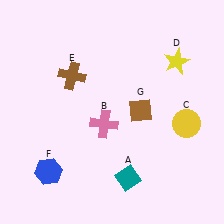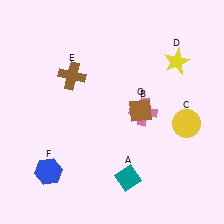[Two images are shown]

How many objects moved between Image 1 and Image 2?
1 object moved between the two images.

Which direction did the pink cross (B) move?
The pink cross (B) moved right.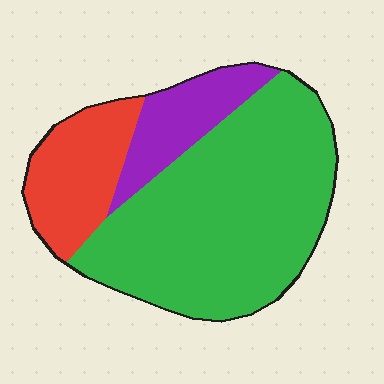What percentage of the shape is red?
Red covers around 20% of the shape.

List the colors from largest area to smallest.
From largest to smallest: green, red, purple.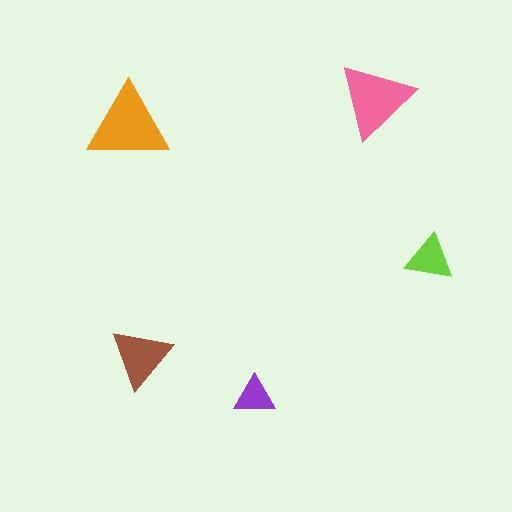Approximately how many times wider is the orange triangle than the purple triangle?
About 2 times wider.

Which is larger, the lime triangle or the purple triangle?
The lime one.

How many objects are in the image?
There are 5 objects in the image.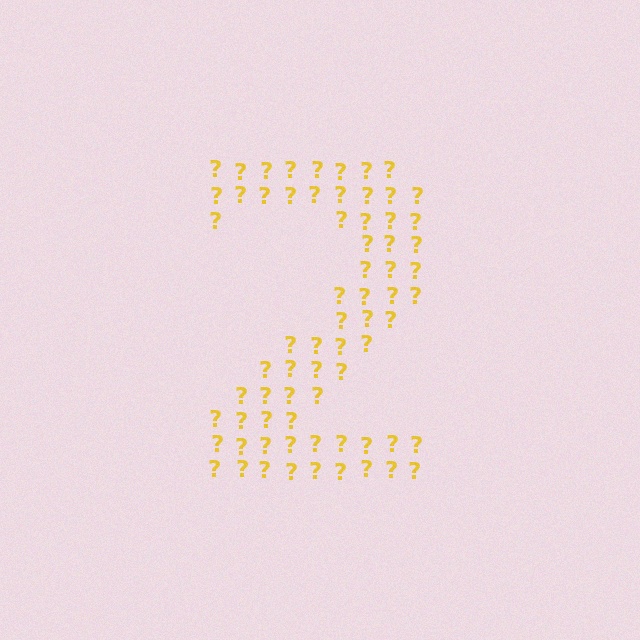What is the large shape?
The large shape is the digit 2.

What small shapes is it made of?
It is made of small question marks.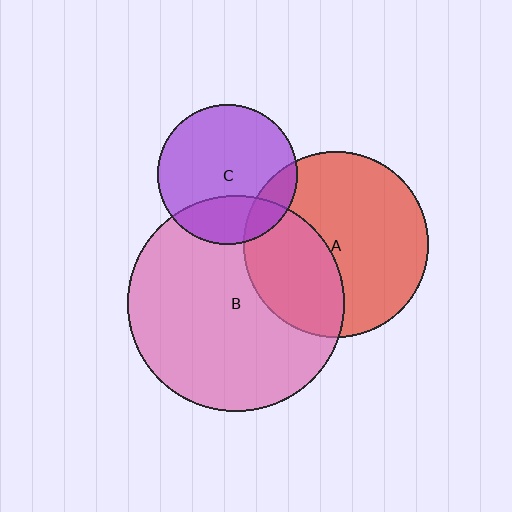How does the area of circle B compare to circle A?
Approximately 1.4 times.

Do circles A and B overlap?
Yes.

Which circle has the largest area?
Circle B (pink).